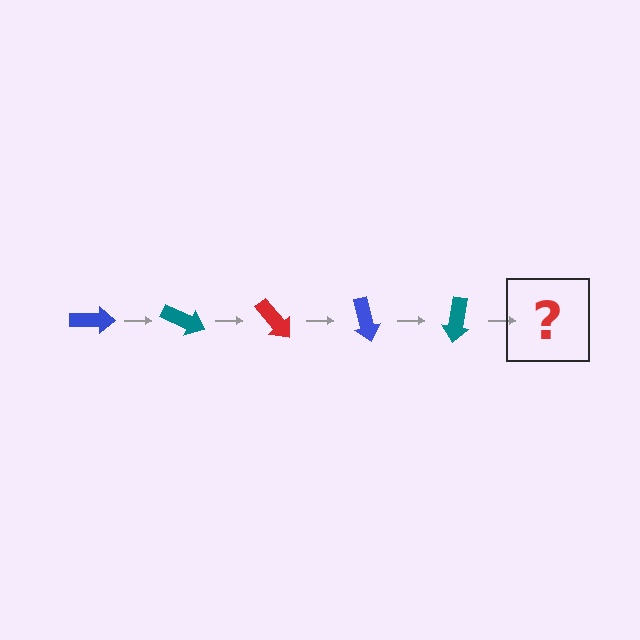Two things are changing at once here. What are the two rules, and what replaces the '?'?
The two rules are that it rotates 25 degrees each step and the color cycles through blue, teal, and red. The '?' should be a red arrow, rotated 125 degrees from the start.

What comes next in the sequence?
The next element should be a red arrow, rotated 125 degrees from the start.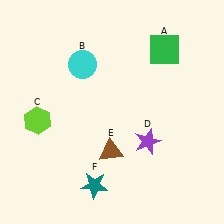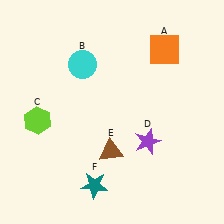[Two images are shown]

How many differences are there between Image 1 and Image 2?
There is 1 difference between the two images.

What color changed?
The square (A) changed from green in Image 1 to orange in Image 2.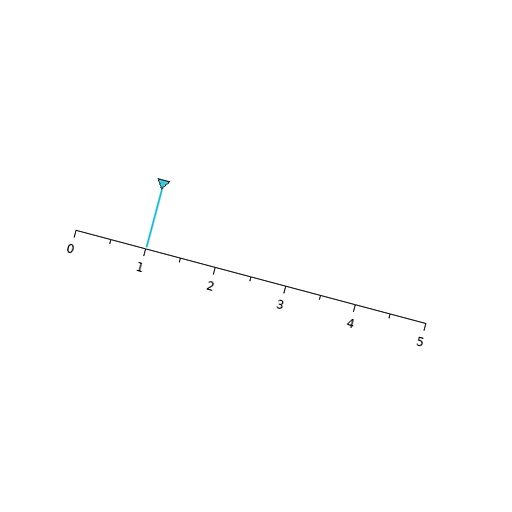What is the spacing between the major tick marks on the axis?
The major ticks are spaced 1 apart.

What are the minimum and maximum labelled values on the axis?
The axis runs from 0 to 5.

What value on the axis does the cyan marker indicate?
The marker indicates approximately 1.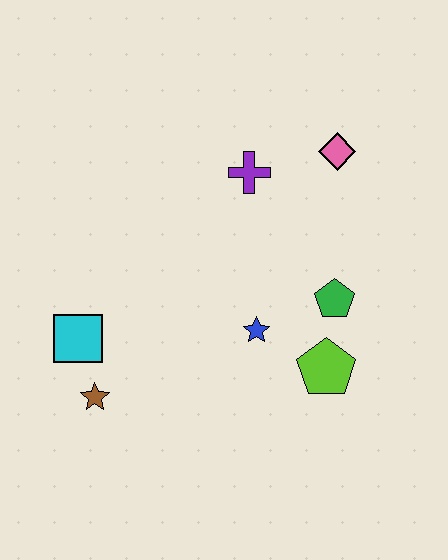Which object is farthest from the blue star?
The pink diamond is farthest from the blue star.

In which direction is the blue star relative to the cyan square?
The blue star is to the right of the cyan square.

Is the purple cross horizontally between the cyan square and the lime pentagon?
Yes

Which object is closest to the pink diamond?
The purple cross is closest to the pink diamond.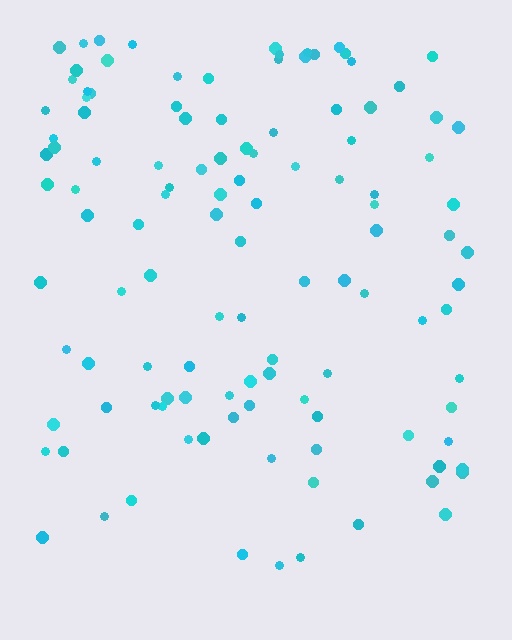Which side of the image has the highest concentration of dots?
The top.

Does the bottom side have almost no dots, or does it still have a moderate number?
Still a moderate number, just noticeably fewer than the top.